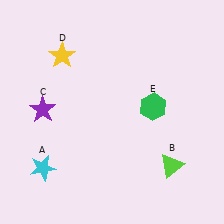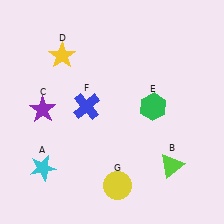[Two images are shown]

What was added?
A blue cross (F), a yellow circle (G) were added in Image 2.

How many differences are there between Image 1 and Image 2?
There are 2 differences between the two images.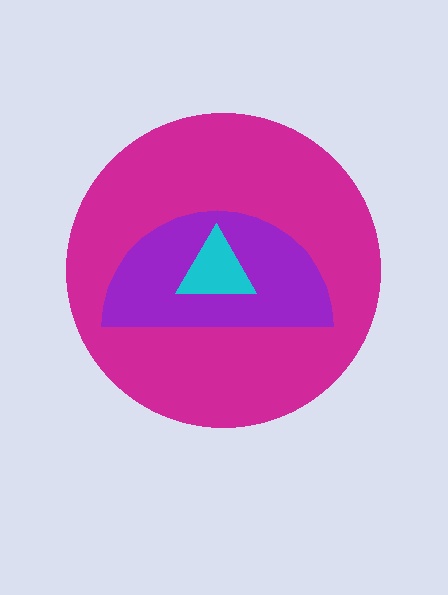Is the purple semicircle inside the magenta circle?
Yes.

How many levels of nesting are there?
3.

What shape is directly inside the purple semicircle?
The cyan triangle.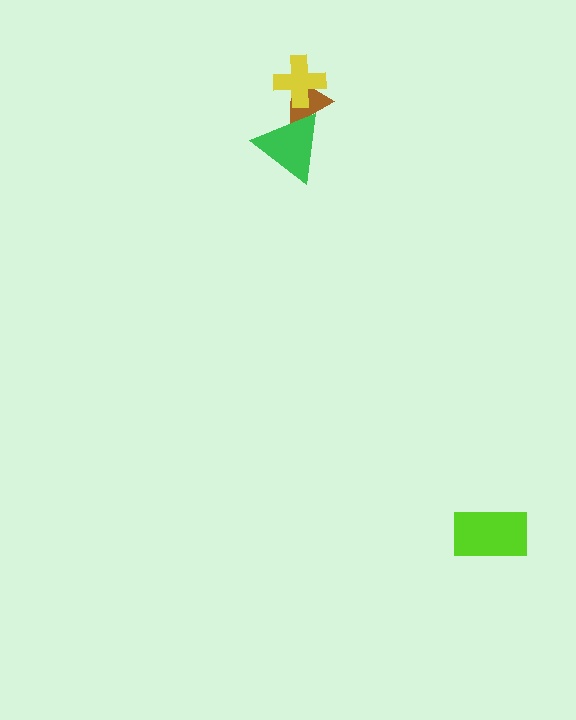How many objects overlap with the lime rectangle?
0 objects overlap with the lime rectangle.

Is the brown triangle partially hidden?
Yes, it is partially covered by another shape.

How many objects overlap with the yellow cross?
1 object overlaps with the yellow cross.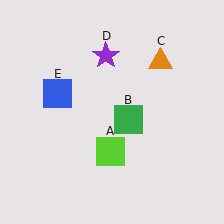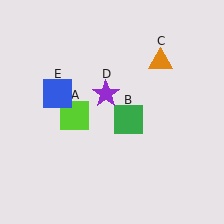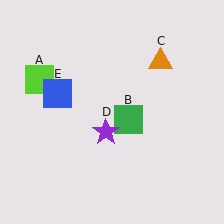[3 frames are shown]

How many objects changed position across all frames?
2 objects changed position: lime square (object A), purple star (object D).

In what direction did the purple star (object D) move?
The purple star (object D) moved down.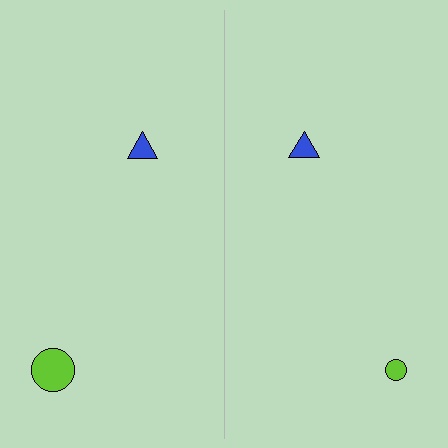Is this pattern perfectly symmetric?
No, the pattern is not perfectly symmetric. The lime circle on the right side has a different size than its mirror counterpart.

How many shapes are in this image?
There are 4 shapes in this image.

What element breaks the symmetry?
The lime circle on the right side has a different size than its mirror counterpart.